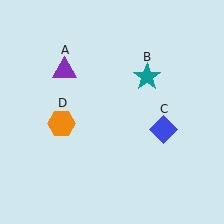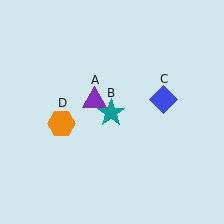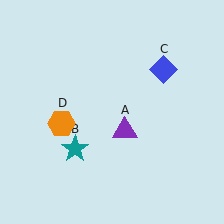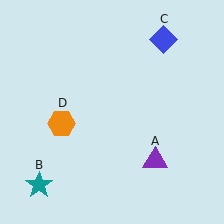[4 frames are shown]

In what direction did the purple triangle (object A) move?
The purple triangle (object A) moved down and to the right.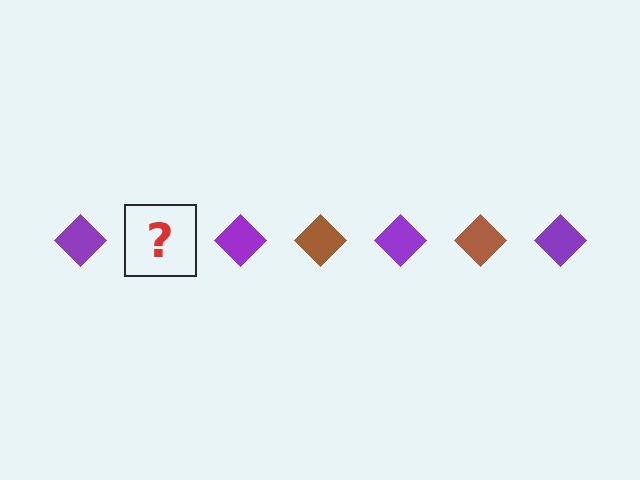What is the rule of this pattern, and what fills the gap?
The rule is that the pattern cycles through purple, brown diamonds. The gap should be filled with a brown diamond.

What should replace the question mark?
The question mark should be replaced with a brown diamond.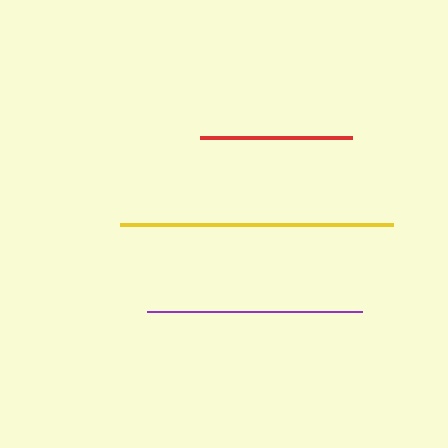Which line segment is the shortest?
The red line is the shortest at approximately 152 pixels.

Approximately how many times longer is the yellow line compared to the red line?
The yellow line is approximately 1.8 times the length of the red line.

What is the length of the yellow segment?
The yellow segment is approximately 273 pixels long.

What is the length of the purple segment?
The purple segment is approximately 215 pixels long.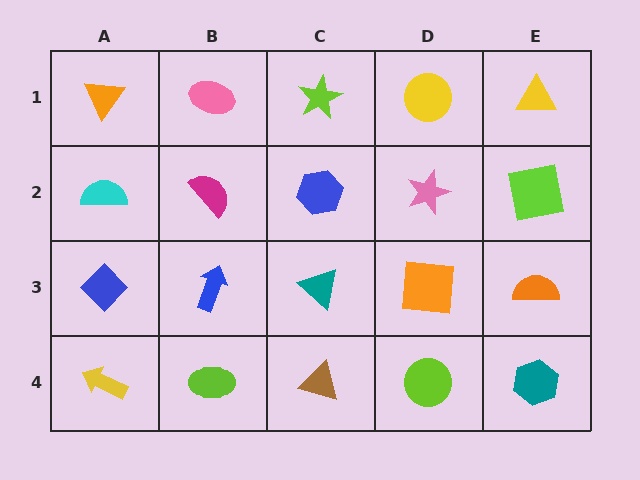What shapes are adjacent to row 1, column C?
A blue hexagon (row 2, column C), a pink ellipse (row 1, column B), a yellow circle (row 1, column D).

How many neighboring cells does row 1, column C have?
3.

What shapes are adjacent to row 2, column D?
A yellow circle (row 1, column D), an orange square (row 3, column D), a blue hexagon (row 2, column C), a lime square (row 2, column E).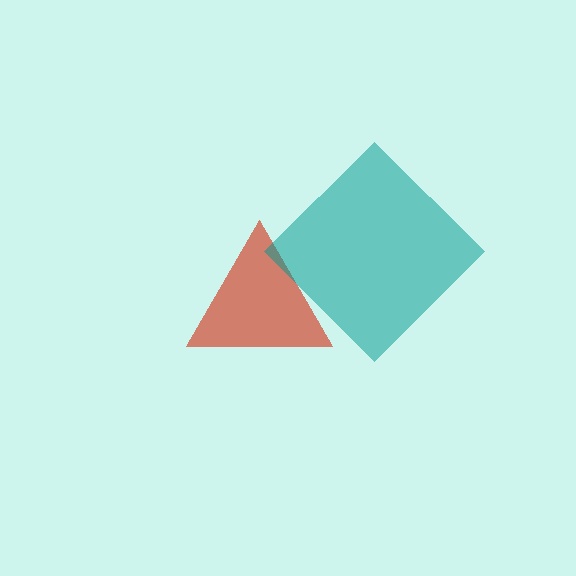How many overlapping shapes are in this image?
There are 2 overlapping shapes in the image.